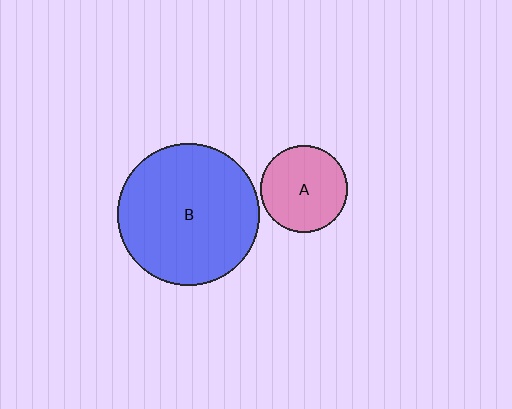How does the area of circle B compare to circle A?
Approximately 2.7 times.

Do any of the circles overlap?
No, none of the circles overlap.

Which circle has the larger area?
Circle B (blue).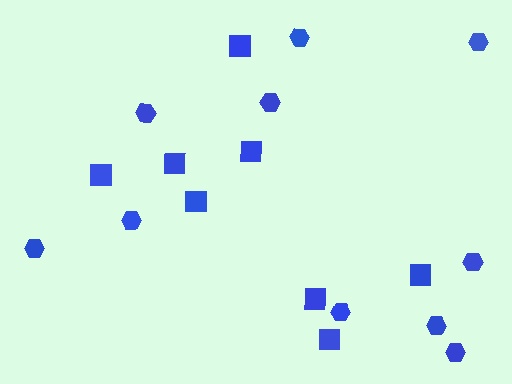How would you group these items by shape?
There are 2 groups: one group of squares (8) and one group of hexagons (10).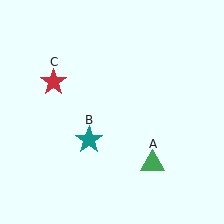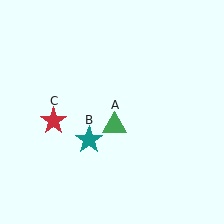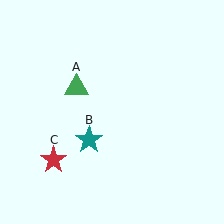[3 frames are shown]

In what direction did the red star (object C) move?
The red star (object C) moved down.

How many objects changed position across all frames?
2 objects changed position: green triangle (object A), red star (object C).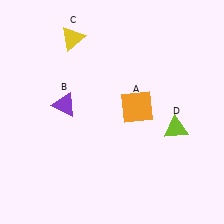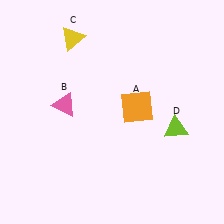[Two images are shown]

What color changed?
The triangle (B) changed from purple in Image 1 to pink in Image 2.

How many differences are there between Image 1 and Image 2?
There is 1 difference between the two images.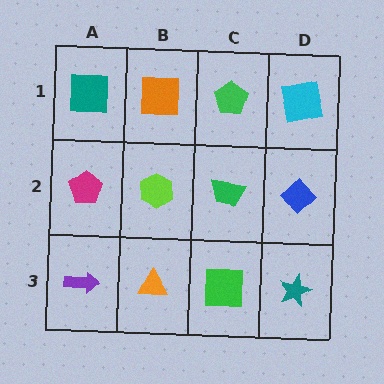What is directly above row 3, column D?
A blue diamond.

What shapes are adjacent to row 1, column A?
A magenta pentagon (row 2, column A), an orange square (row 1, column B).